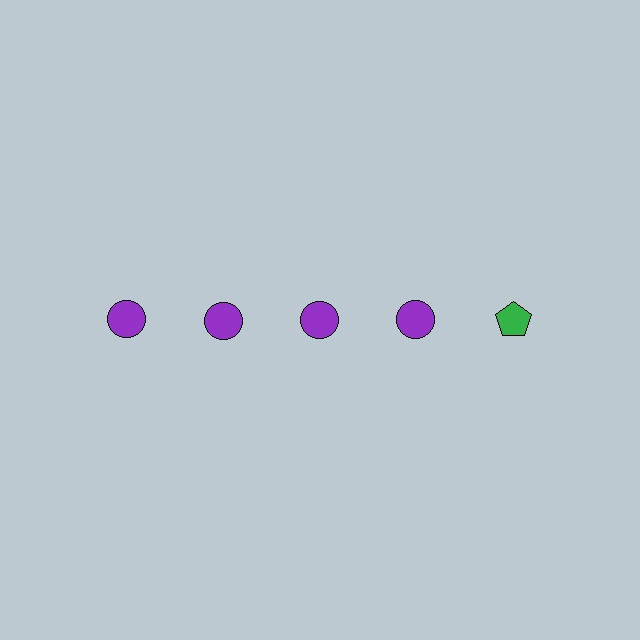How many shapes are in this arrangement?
There are 5 shapes arranged in a grid pattern.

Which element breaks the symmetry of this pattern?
The green pentagon in the top row, rightmost column breaks the symmetry. All other shapes are purple circles.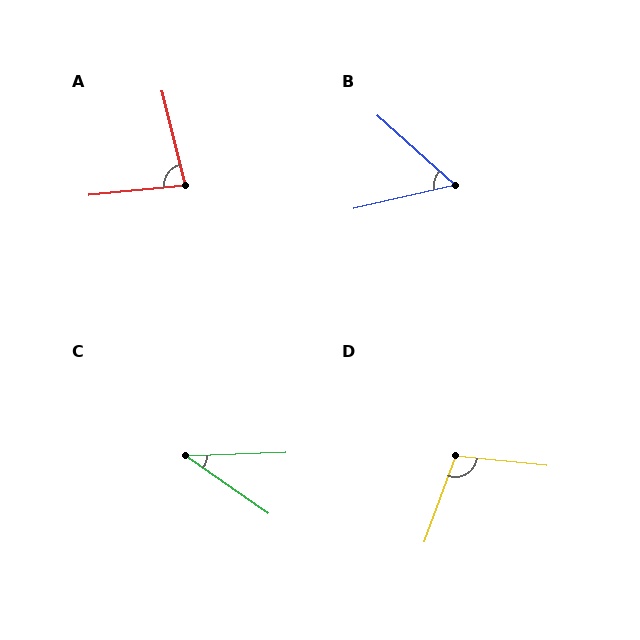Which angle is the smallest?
C, at approximately 37 degrees.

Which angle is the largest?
D, at approximately 104 degrees.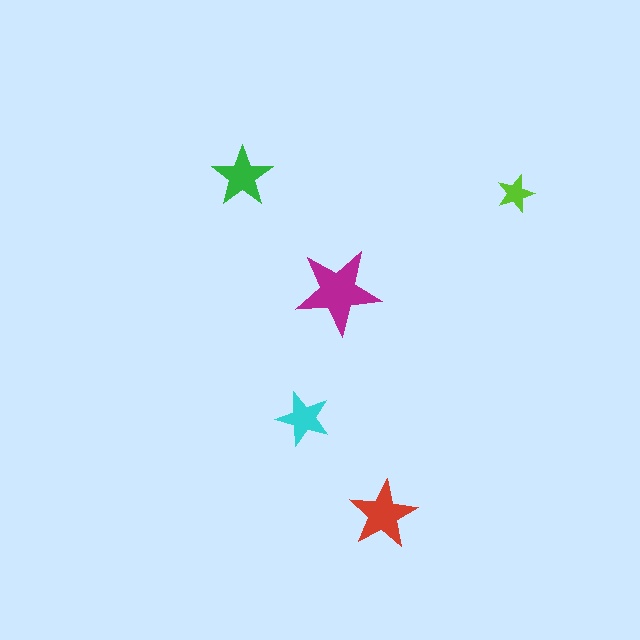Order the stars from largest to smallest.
the magenta one, the red one, the green one, the cyan one, the lime one.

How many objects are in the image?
There are 5 objects in the image.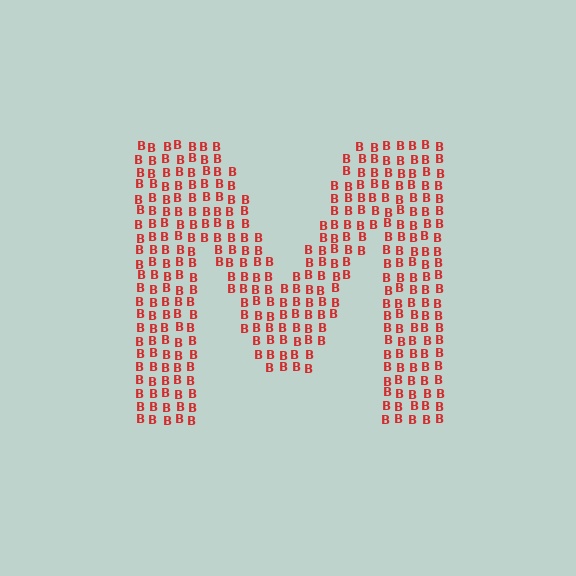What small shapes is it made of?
It is made of small letter B's.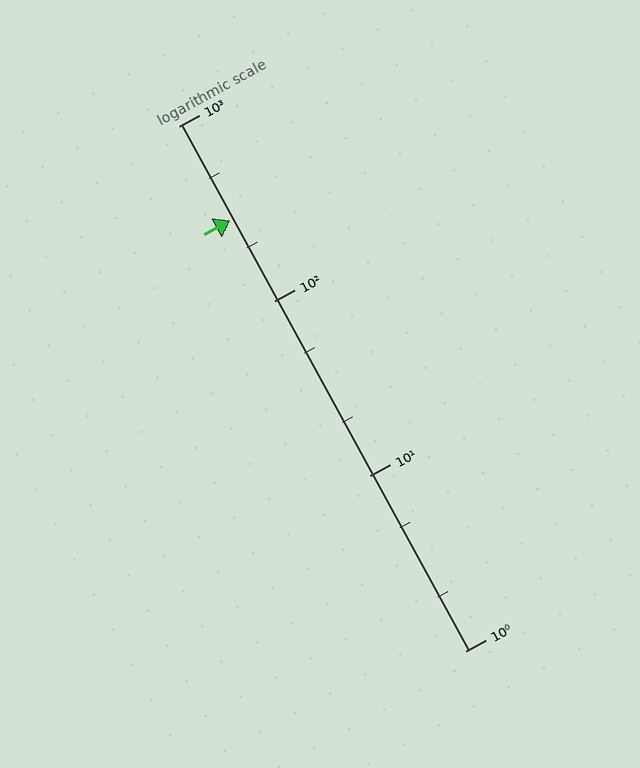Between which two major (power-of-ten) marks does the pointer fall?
The pointer is between 100 and 1000.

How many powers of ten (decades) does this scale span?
The scale spans 3 decades, from 1 to 1000.